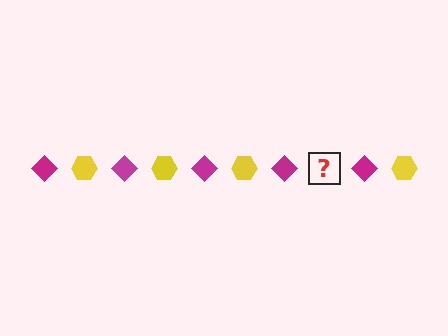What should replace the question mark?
The question mark should be replaced with a yellow hexagon.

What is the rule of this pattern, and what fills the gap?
The rule is that the pattern alternates between magenta diamond and yellow hexagon. The gap should be filled with a yellow hexagon.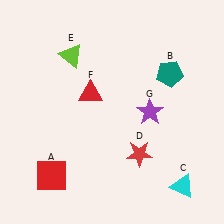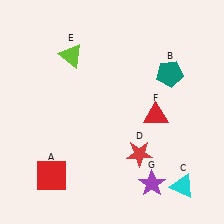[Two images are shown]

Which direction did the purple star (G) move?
The purple star (G) moved down.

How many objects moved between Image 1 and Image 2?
2 objects moved between the two images.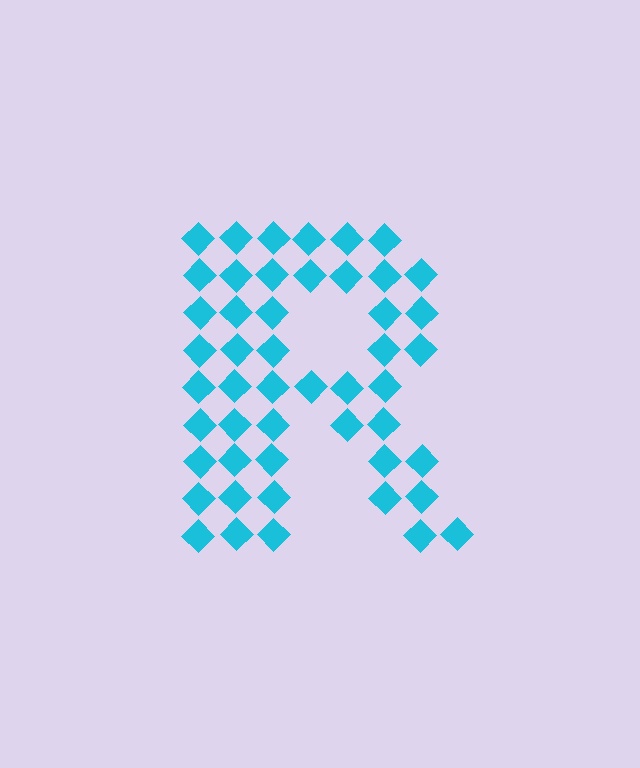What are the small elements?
The small elements are diamonds.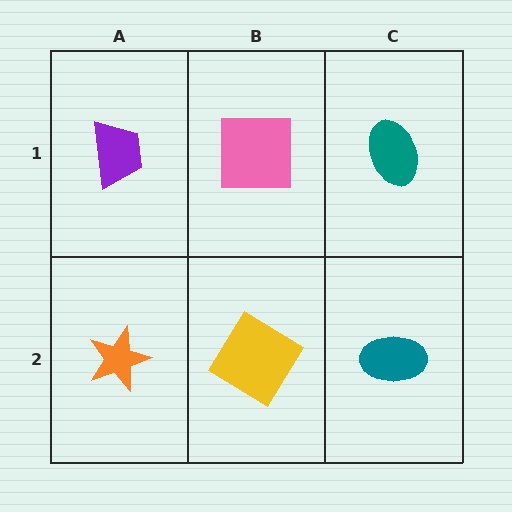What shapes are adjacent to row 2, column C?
A teal ellipse (row 1, column C), a yellow diamond (row 2, column B).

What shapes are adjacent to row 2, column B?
A pink square (row 1, column B), an orange star (row 2, column A), a teal ellipse (row 2, column C).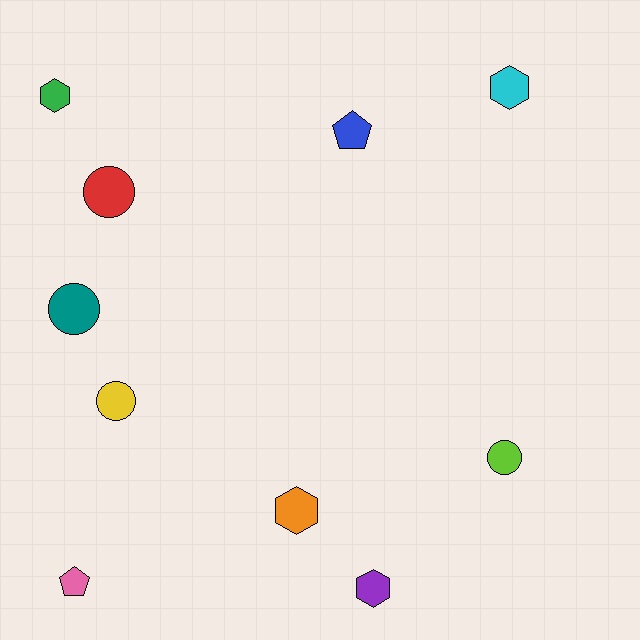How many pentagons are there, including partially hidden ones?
There are 2 pentagons.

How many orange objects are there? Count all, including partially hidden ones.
There is 1 orange object.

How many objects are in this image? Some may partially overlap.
There are 10 objects.